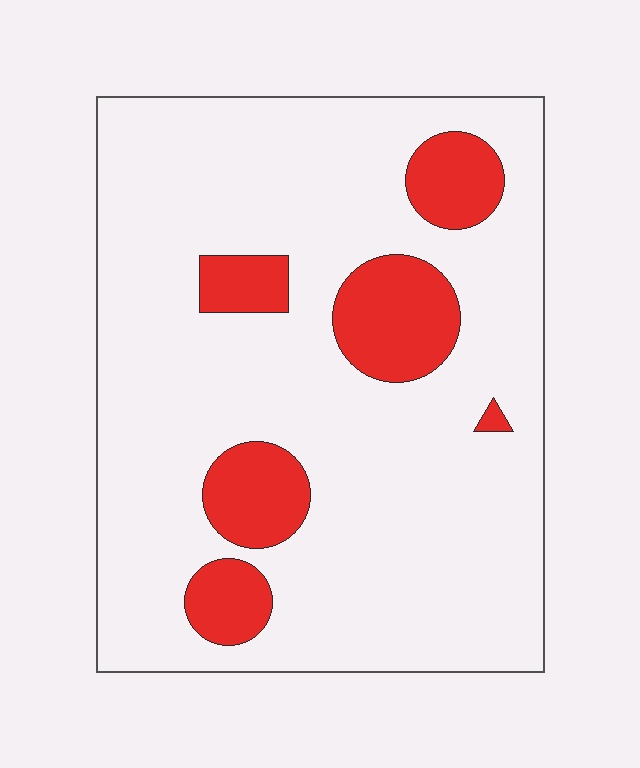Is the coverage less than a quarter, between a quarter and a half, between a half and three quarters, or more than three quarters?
Less than a quarter.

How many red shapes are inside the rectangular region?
6.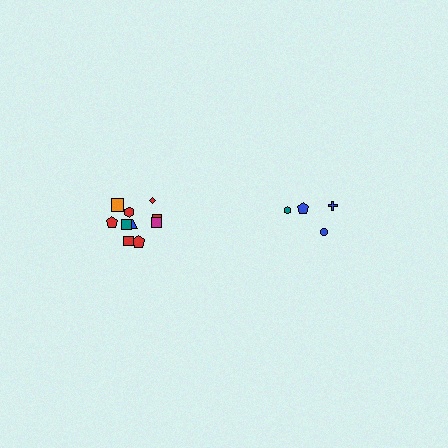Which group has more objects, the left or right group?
The left group.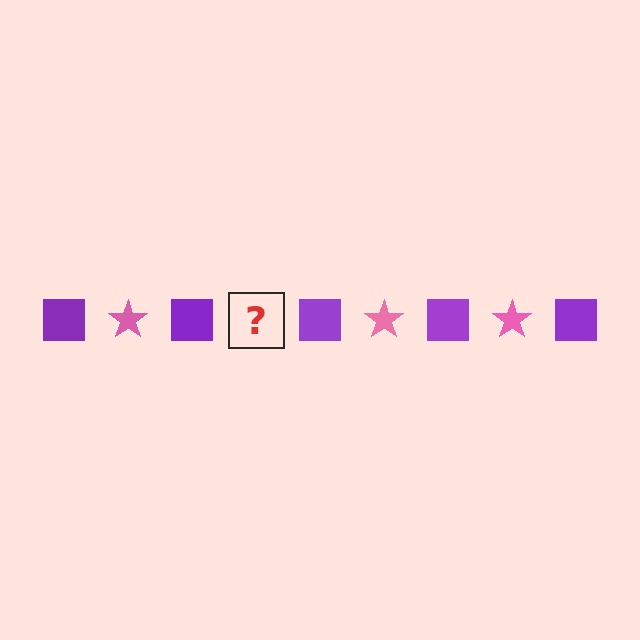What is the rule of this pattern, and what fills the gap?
The rule is that the pattern alternates between purple square and pink star. The gap should be filled with a pink star.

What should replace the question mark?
The question mark should be replaced with a pink star.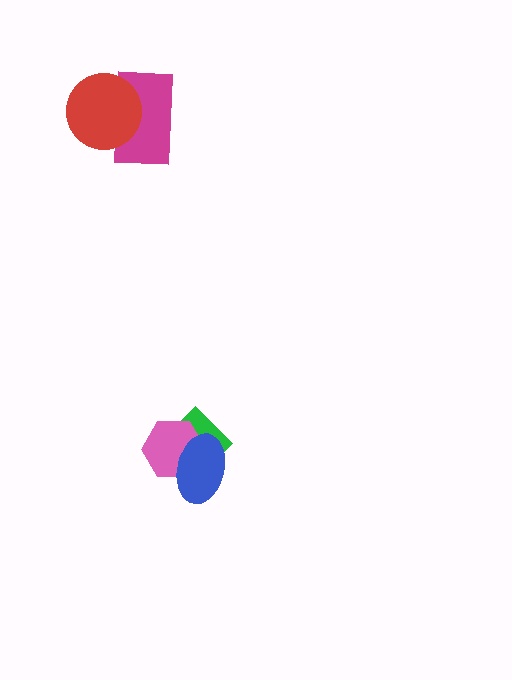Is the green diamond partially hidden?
Yes, it is partially covered by another shape.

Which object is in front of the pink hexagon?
The blue ellipse is in front of the pink hexagon.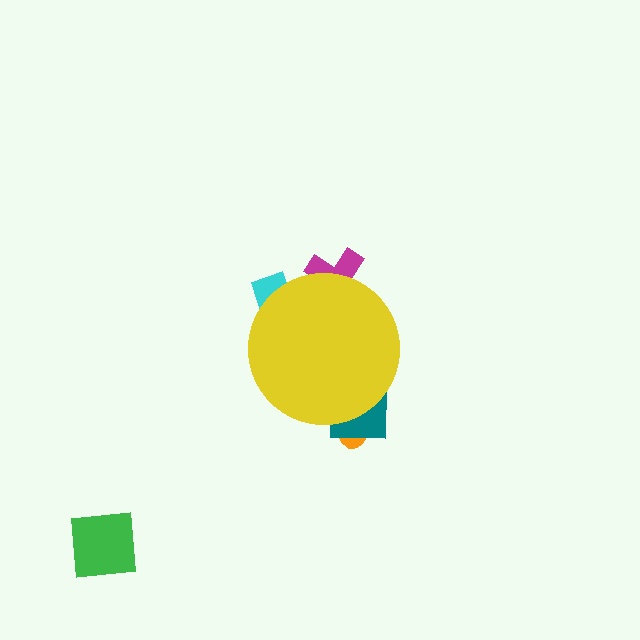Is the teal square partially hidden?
Yes, the teal square is partially hidden behind the yellow circle.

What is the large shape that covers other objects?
A yellow circle.